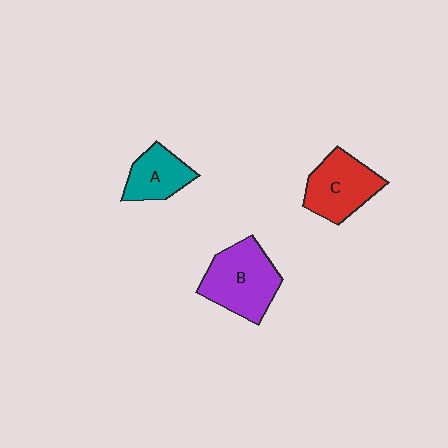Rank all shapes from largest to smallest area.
From largest to smallest: B (purple), C (red), A (teal).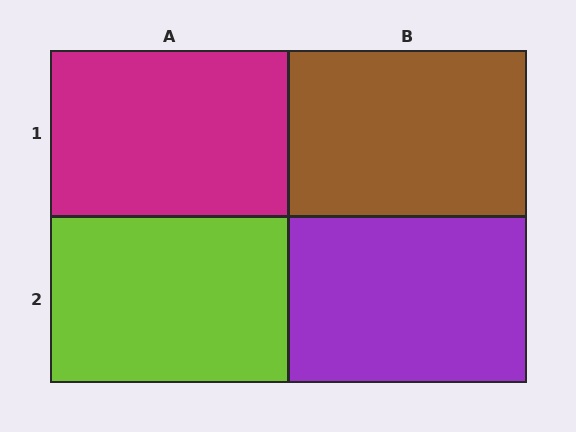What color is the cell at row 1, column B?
Brown.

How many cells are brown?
1 cell is brown.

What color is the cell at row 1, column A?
Magenta.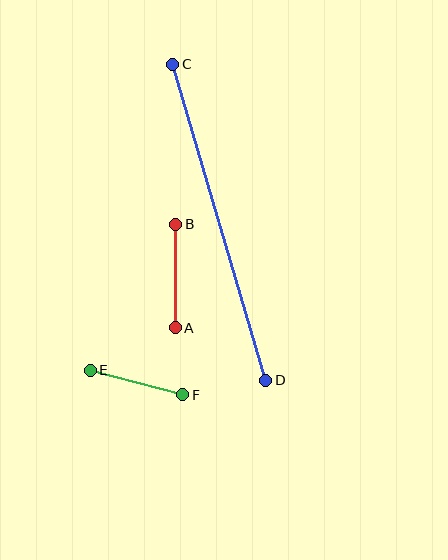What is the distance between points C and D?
The distance is approximately 329 pixels.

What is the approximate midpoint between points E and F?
The midpoint is at approximately (137, 382) pixels.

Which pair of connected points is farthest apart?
Points C and D are farthest apart.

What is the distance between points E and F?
The distance is approximately 96 pixels.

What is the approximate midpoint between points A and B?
The midpoint is at approximately (176, 276) pixels.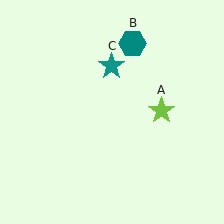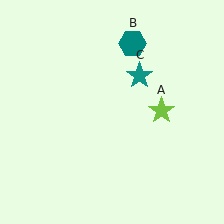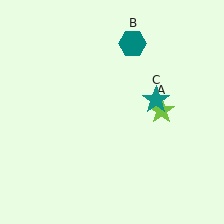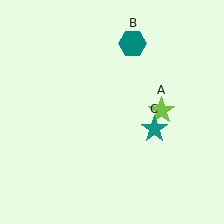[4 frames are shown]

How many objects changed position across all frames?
1 object changed position: teal star (object C).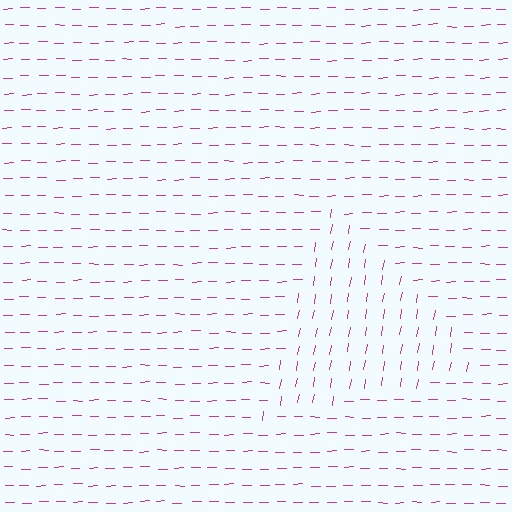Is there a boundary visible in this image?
Yes, there is a texture boundary formed by a change in line orientation.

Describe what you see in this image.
The image is filled with small magenta line segments. A triangle region in the image has lines oriented differently from the surrounding lines, creating a visible texture boundary.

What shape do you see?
I see a triangle.